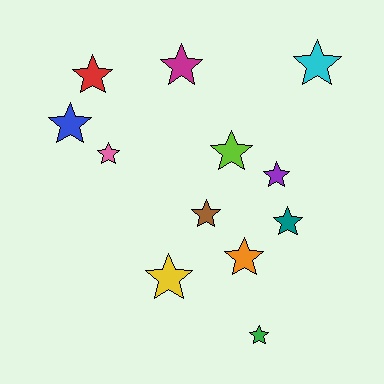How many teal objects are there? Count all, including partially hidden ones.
There is 1 teal object.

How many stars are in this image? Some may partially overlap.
There are 12 stars.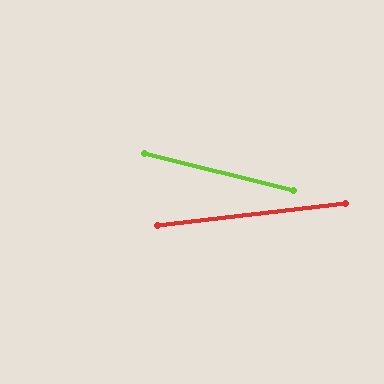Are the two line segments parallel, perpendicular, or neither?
Neither parallel nor perpendicular — they differ by about 21°.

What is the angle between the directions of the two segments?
Approximately 21 degrees.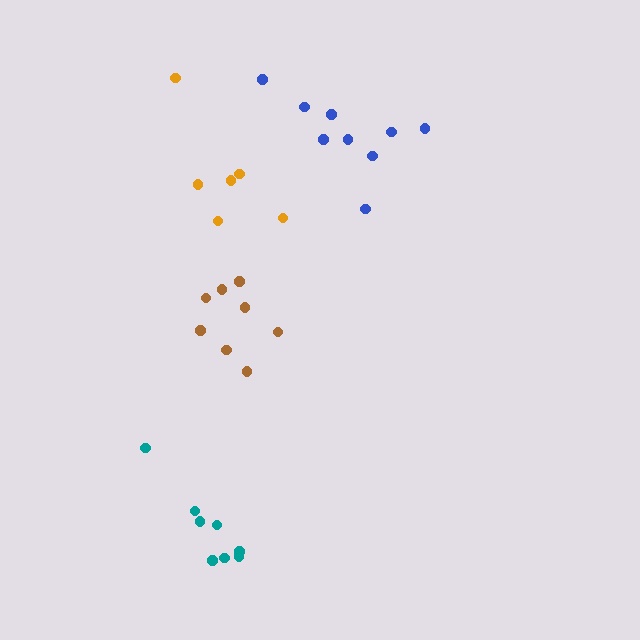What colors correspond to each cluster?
The clusters are colored: orange, blue, brown, teal.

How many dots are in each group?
Group 1: 6 dots, Group 2: 9 dots, Group 3: 8 dots, Group 4: 8 dots (31 total).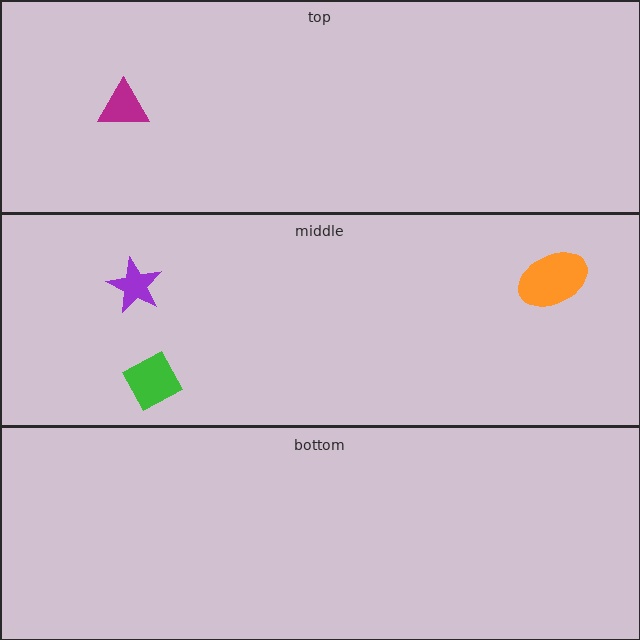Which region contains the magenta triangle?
The top region.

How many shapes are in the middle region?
3.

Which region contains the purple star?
The middle region.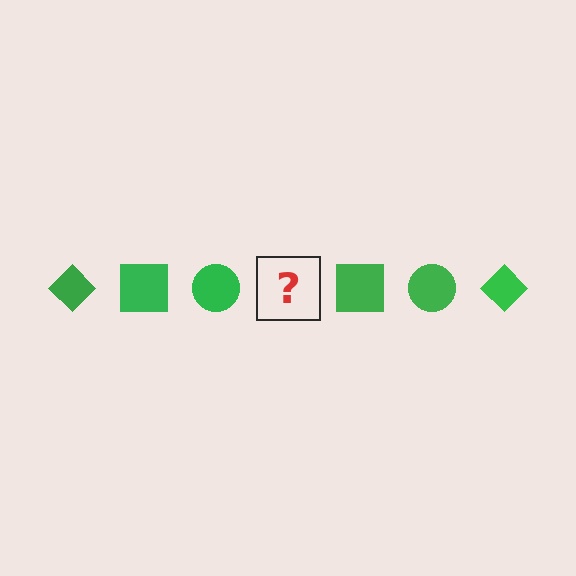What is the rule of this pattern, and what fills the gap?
The rule is that the pattern cycles through diamond, square, circle shapes in green. The gap should be filled with a green diamond.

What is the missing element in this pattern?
The missing element is a green diamond.